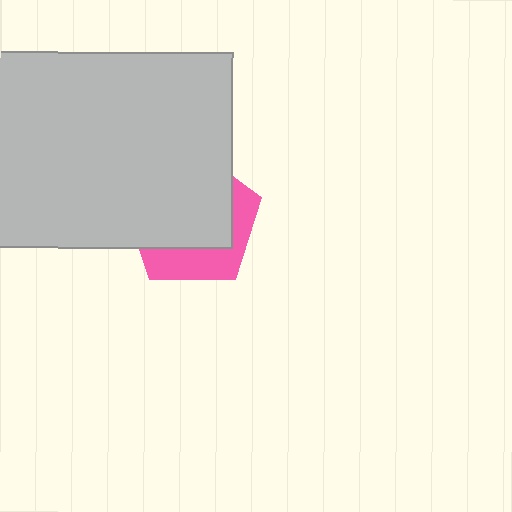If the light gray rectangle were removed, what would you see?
You would see the complete pink pentagon.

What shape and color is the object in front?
The object in front is a light gray rectangle.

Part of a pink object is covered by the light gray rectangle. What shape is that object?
It is a pentagon.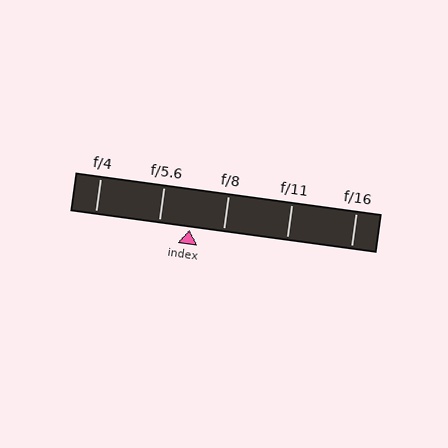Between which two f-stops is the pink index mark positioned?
The index mark is between f/5.6 and f/8.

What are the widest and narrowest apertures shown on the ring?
The widest aperture shown is f/4 and the narrowest is f/16.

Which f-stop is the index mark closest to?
The index mark is closest to f/5.6.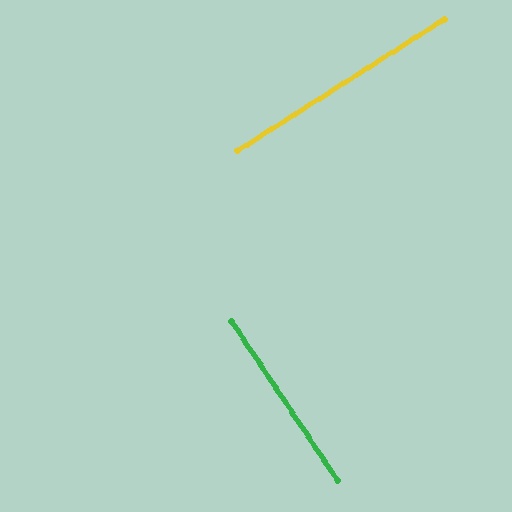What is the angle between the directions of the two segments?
Approximately 89 degrees.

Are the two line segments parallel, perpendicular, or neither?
Perpendicular — they meet at approximately 89°.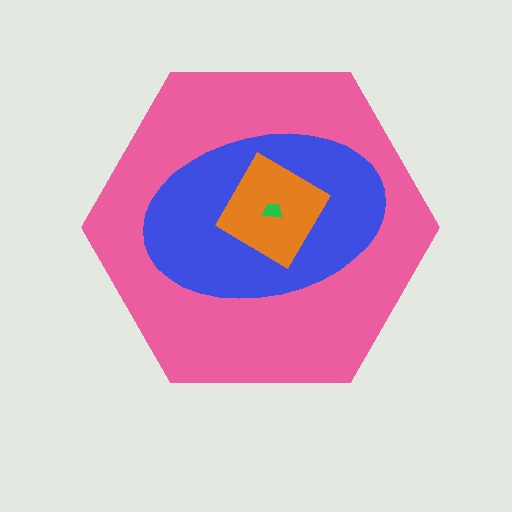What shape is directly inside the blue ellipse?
The orange diamond.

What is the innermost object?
The green trapezoid.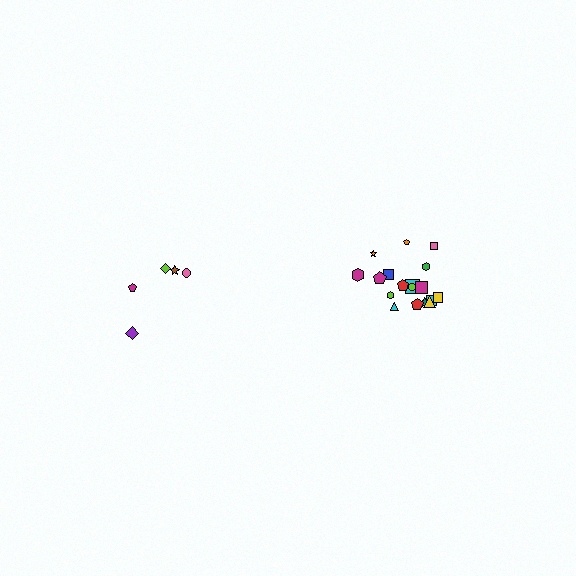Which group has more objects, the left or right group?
The right group.